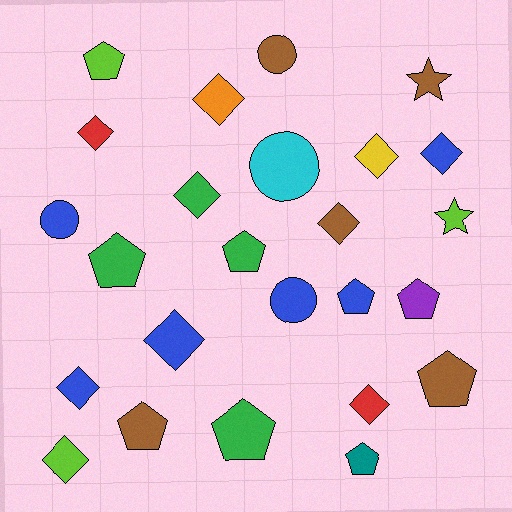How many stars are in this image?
There are 2 stars.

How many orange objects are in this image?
There is 1 orange object.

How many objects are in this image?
There are 25 objects.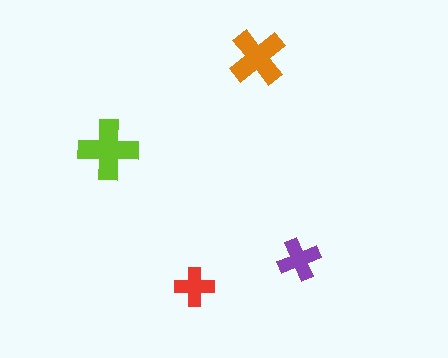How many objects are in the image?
There are 4 objects in the image.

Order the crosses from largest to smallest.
the lime one, the orange one, the purple one, the red one.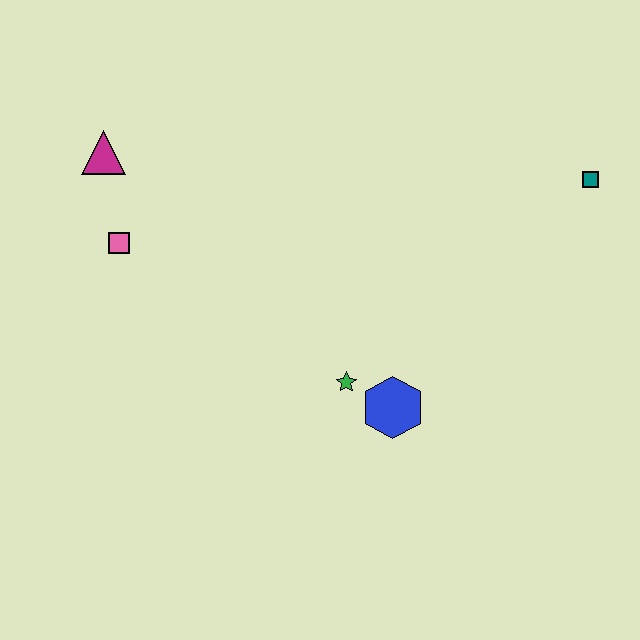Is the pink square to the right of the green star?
No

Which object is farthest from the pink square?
The teal square is farthest from the pink square.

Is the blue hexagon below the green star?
Yes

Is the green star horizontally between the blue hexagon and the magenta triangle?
Yes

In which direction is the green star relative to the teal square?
The green star is to the left of the teal square.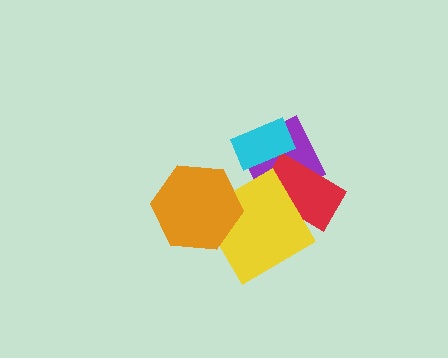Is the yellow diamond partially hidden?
Yes, it is partially covered by another shape.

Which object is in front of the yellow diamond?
The orange hexagon is in front of the yellow diamond.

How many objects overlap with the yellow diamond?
3 objects overlap with the yellow diamond.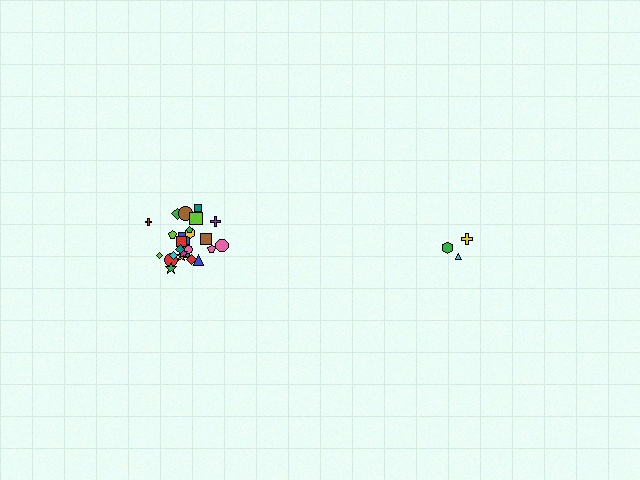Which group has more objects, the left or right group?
The left group.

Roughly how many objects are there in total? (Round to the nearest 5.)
Roughly 30 objects in total.